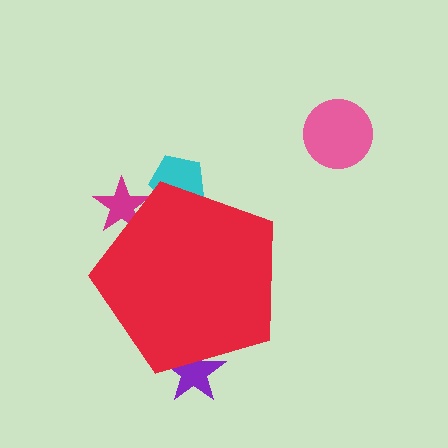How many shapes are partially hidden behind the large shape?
3 shapes are partially hidden.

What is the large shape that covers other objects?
A red pentagon.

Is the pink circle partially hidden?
No, the pink circle is fully visible.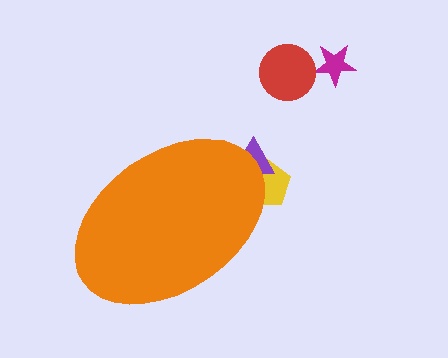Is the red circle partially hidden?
No, the red circle is fully visible.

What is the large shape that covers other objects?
An orange ellipse.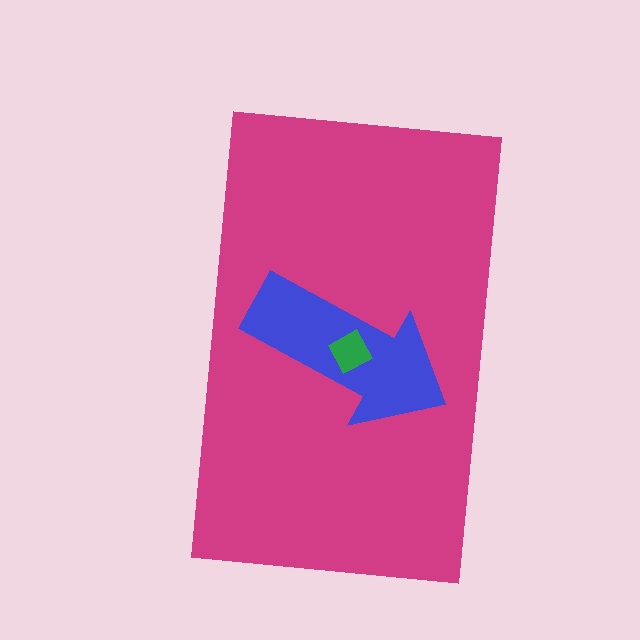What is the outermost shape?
The magenta rectangle.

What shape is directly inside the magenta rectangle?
The blue arrow.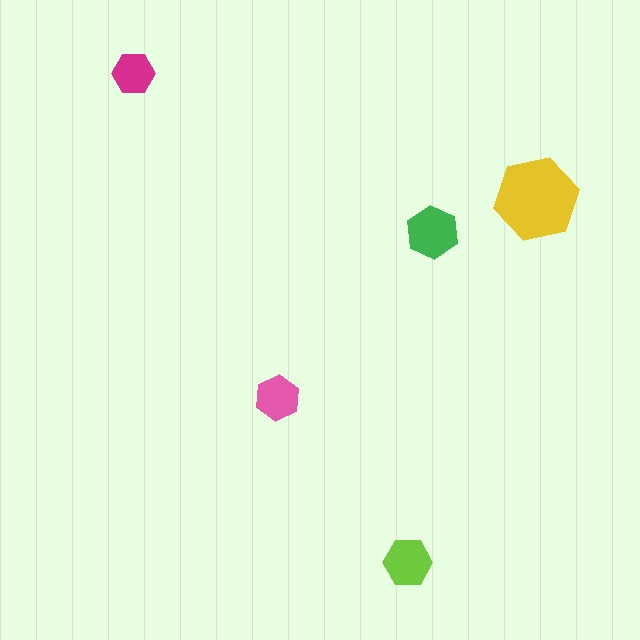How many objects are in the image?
There are 5 objects in the image.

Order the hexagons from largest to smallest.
the yellow one, the green one, the lime one, the pink one, the magenta one.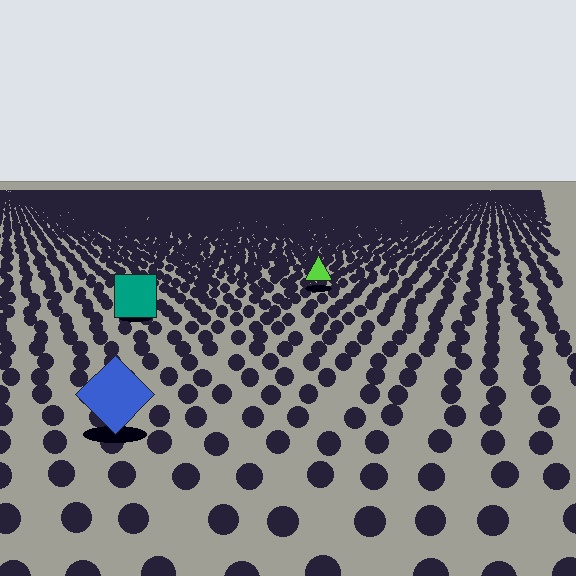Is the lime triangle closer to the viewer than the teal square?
No. The teal square is closer — you can tell from the texture gradient: the ground texture is coarser near it.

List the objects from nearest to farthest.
From nearest to farthest: the blue diamond, the teal square, the lime triangle.